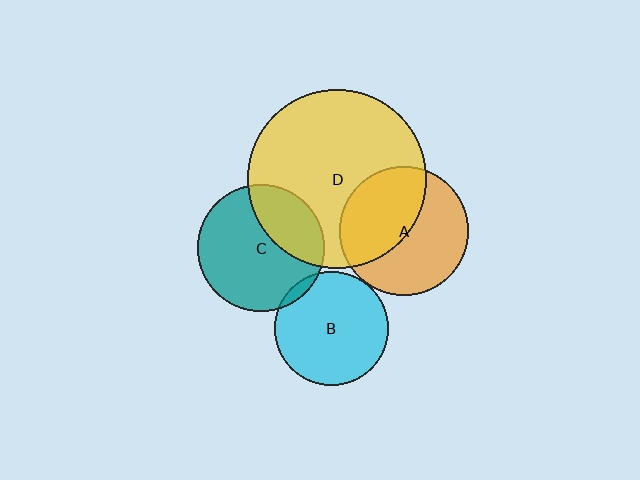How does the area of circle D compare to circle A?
Approximately 1.9 times.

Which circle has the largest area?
Circle D (yellow).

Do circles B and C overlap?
Yes.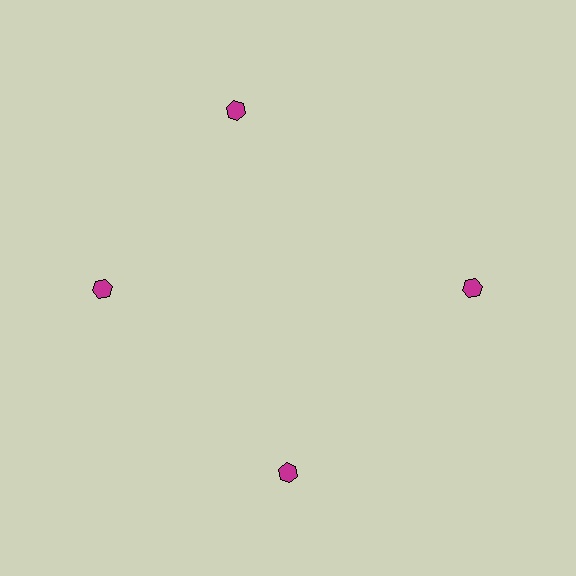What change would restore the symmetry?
The symmetry would be restored by rotating it back into even spacing with its neighbors so that all 4 hexagons sit at equal angles and equal distance from the center.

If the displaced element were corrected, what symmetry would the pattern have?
It would have 4-fold rotational symmetry — the pattern would map onto itself every 90 degrees.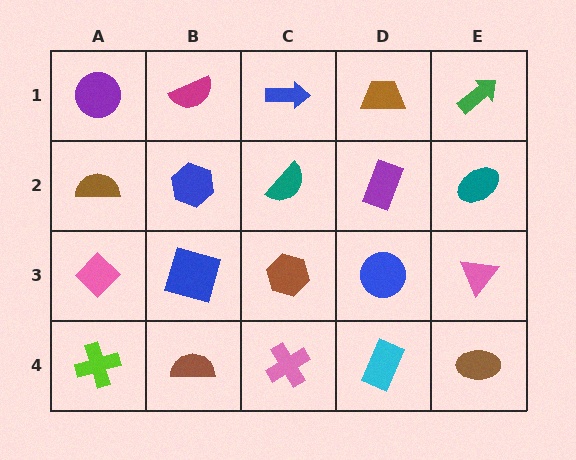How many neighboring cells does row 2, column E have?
3.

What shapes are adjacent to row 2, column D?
A brown trapezoid (row 1, column D), a blue circle (row 3, column D), a teal semicircle (row 2, column C), a teal ellipse (row 2, column E).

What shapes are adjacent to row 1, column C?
A teal semicircle (row 2, column C), a magenta semicircle (row 1, column B), a brown trapezoid (row 1, column D).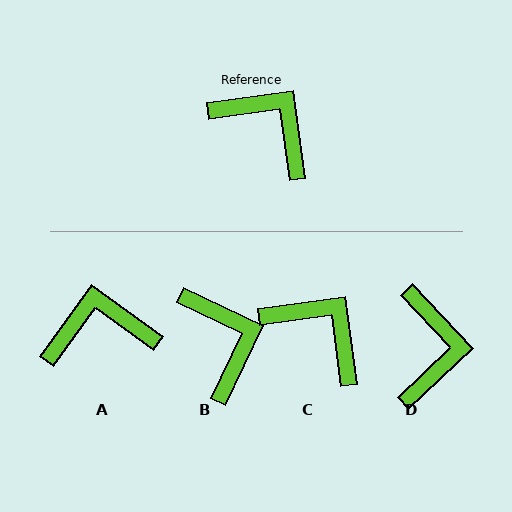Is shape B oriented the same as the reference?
No, it is off by about 33 degrees.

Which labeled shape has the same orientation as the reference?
C.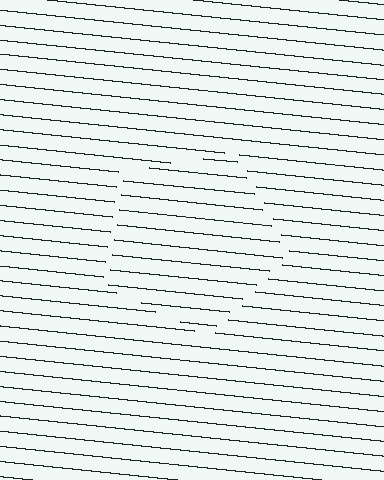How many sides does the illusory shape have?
5 sides — the line-ends trace a pentagon.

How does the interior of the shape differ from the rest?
The interior of the shape contains the same grating, shifted by half a period — the contour is defined by the phase discontinuity where line-ends from the inner and outer gratings abut.